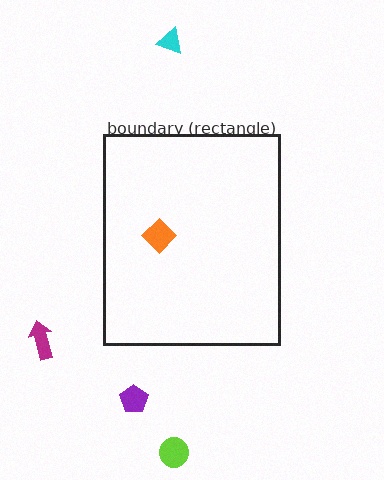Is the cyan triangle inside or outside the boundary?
Outside.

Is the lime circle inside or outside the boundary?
Outside.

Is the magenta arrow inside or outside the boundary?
Outside.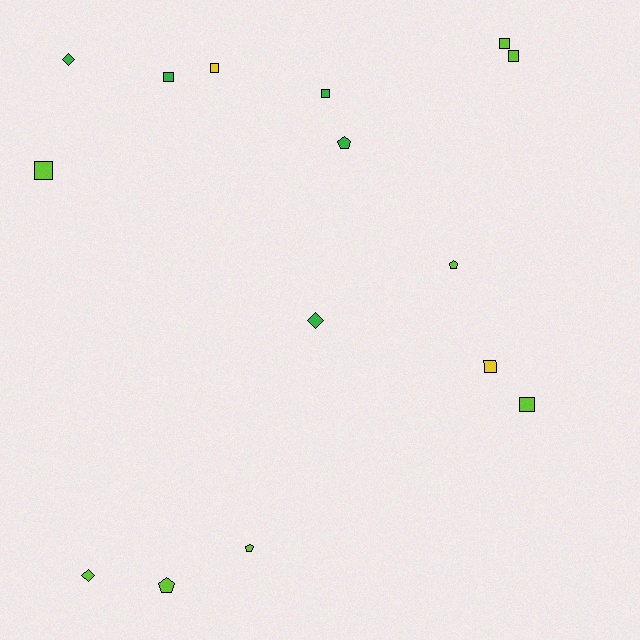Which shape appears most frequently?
Square, with 8 objects.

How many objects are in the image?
There are 15 objects.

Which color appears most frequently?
Lime, with 8 objects.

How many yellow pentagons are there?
There are no yellow pentagons.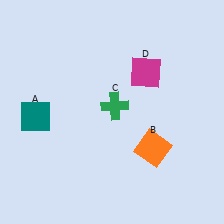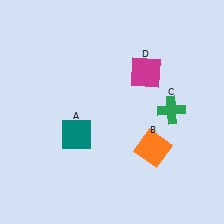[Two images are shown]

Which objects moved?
The objects that moved are: the teal square (A), the green cross (C).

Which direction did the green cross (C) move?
The green cross (C) moved right.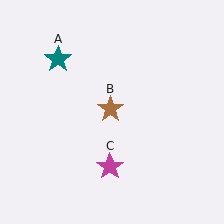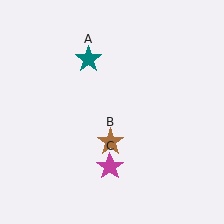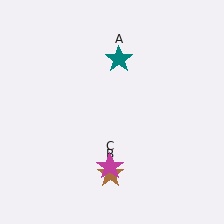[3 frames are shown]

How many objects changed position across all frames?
2 objects changed position: teal star (object A), brown star (object B).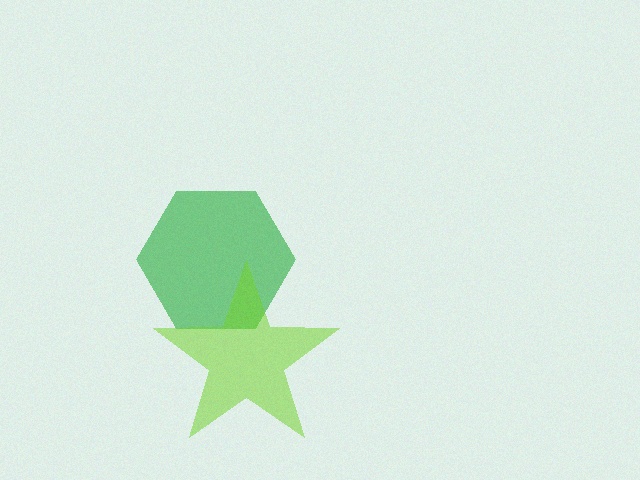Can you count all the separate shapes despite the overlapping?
Yes, there are 2 separate shapes.